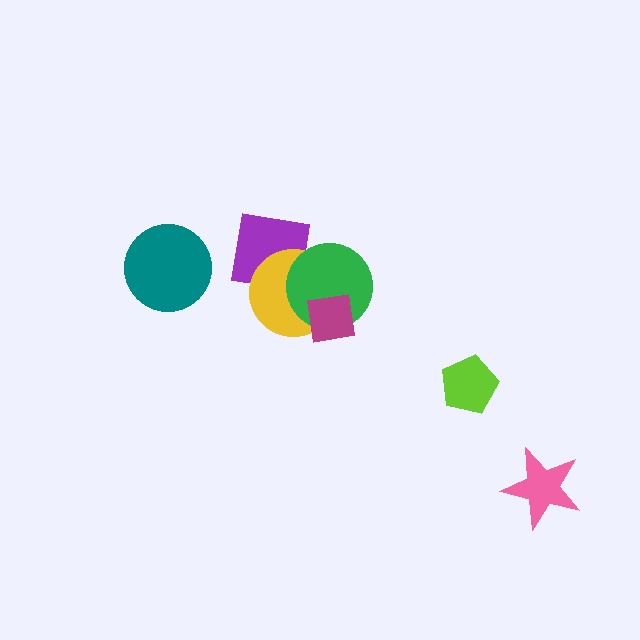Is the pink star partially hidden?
No, no other shape covers it.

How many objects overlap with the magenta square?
2 objects overlap with the magenta square.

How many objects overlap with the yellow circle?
3 objects overlap with the yellow circle.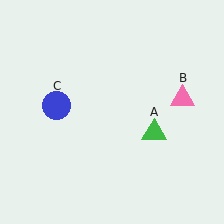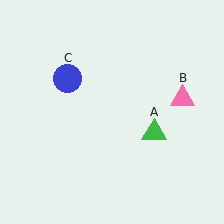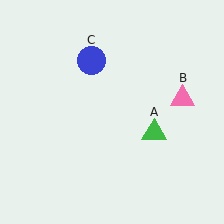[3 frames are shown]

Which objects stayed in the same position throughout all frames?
Green triangle (object A) and pink triangle (object B) remained stationary.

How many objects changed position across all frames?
1 object changed position: blue circle (object C).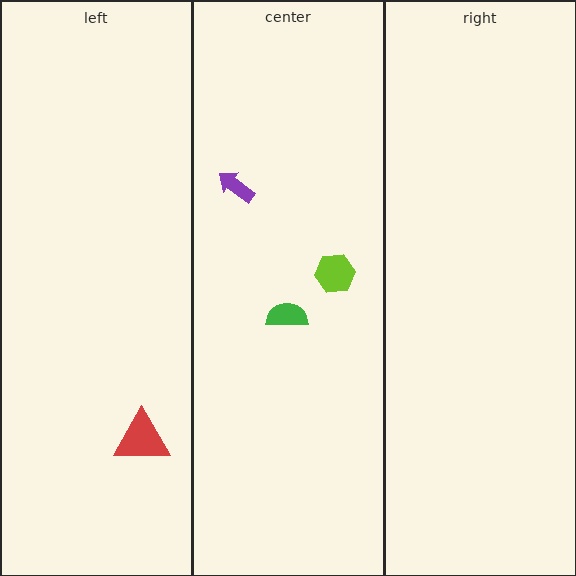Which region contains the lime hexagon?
The center region.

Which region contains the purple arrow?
The center region.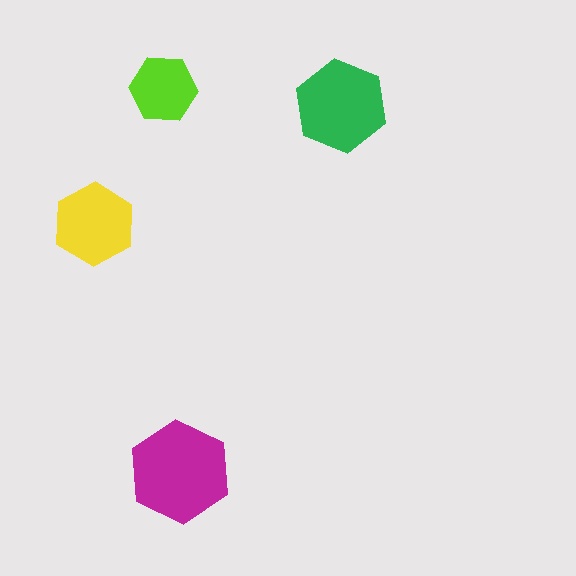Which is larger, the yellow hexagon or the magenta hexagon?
The magenta one.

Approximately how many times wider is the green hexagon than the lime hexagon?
About 1.5 times wider.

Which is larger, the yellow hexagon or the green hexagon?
The green one.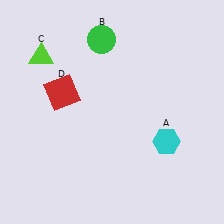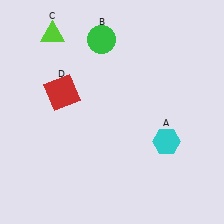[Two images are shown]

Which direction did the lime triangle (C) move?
The lime triangle (C) moved up.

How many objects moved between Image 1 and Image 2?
1 object moved between the two images.